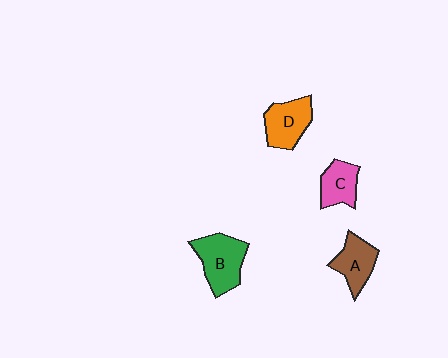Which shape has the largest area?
Shape B (green).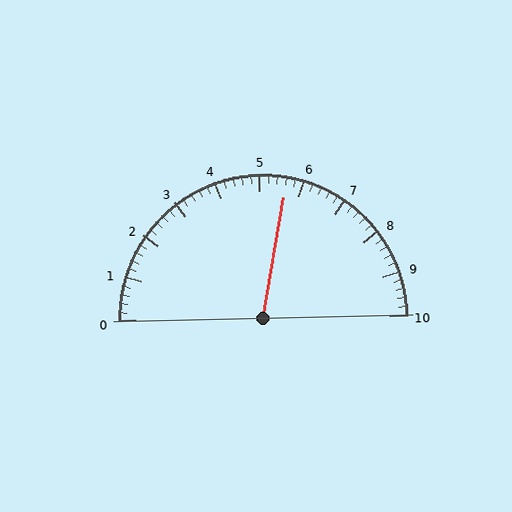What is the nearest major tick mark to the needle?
The nearest major tick mark is 6.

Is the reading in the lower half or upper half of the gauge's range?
The reading is in the upper half of the range (0 to 10).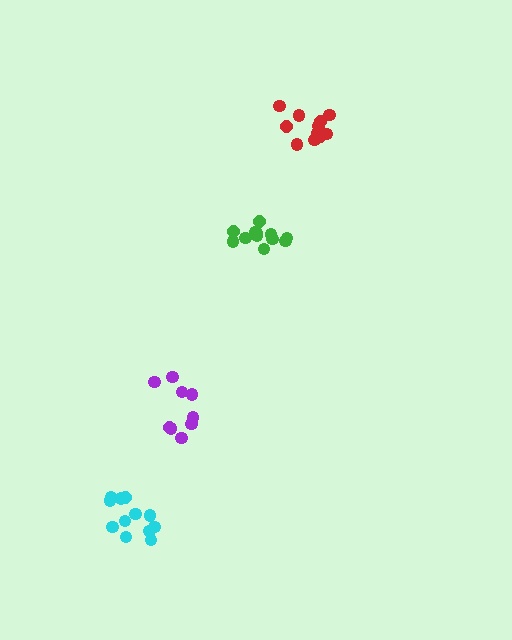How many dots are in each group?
Group 1: 11 dots, Group 2: 9 dots, Group 3: 12 dots, Group 4: 12 dots (44 total).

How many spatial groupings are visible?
There are 4 spatial groupings.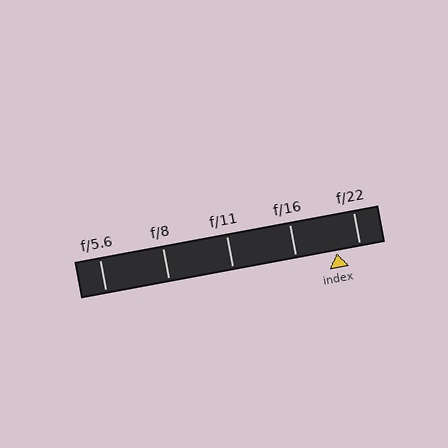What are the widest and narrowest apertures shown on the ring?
The widest aperture shown is f/5.6 and the narrowest is f/22.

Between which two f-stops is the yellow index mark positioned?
The index mark is between f/16 and f/22.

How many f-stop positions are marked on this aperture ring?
There are 5 f-stop positions marked.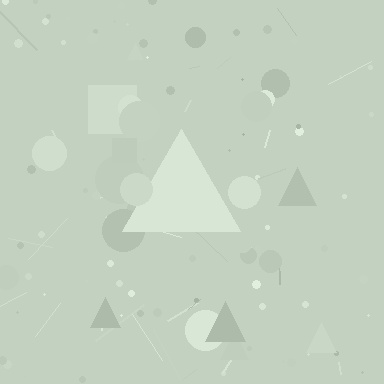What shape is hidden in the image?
A triangle is hidden in the image.